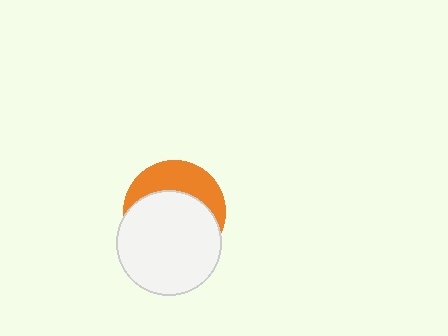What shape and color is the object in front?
The object in front is a white circle.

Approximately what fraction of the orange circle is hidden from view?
Roughly 64% of the orange circle is hidden behind the white circle.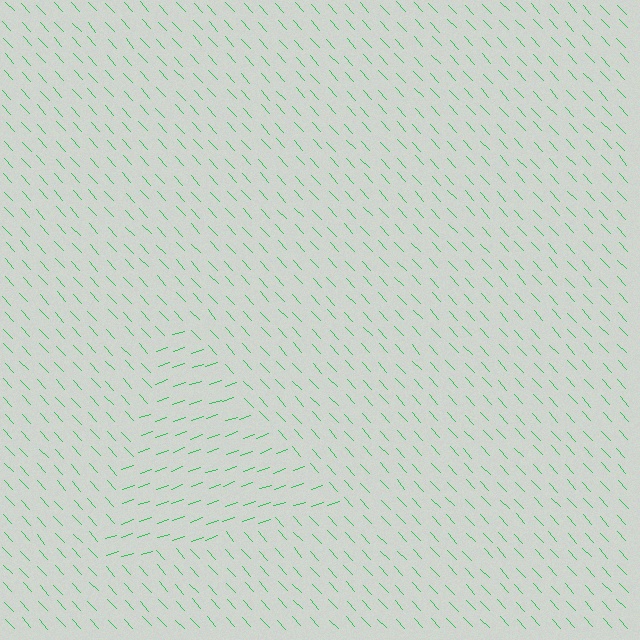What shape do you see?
I see a triangle.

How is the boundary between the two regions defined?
The boundary is defined purely by a change in line orientation (approximately 66 degrees difference). All lines are the same color and thickness.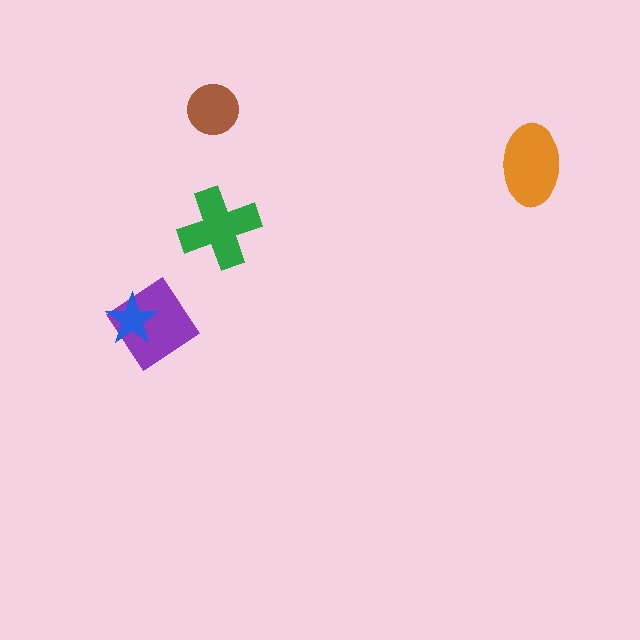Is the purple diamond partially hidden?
Yes, it is partially covered by another shape.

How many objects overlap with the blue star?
1 object overlaps with the blue star.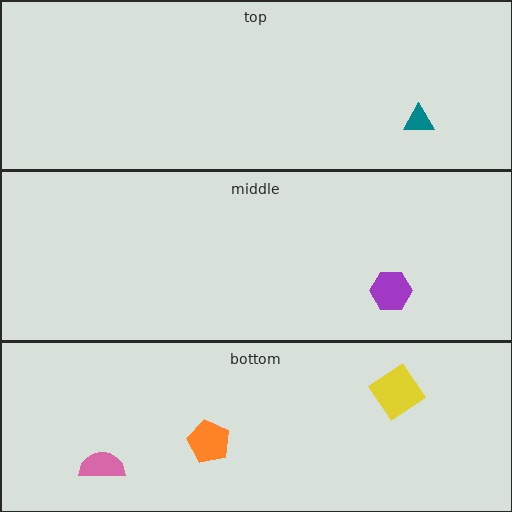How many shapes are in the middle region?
1.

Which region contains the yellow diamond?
The bottom region.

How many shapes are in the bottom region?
3.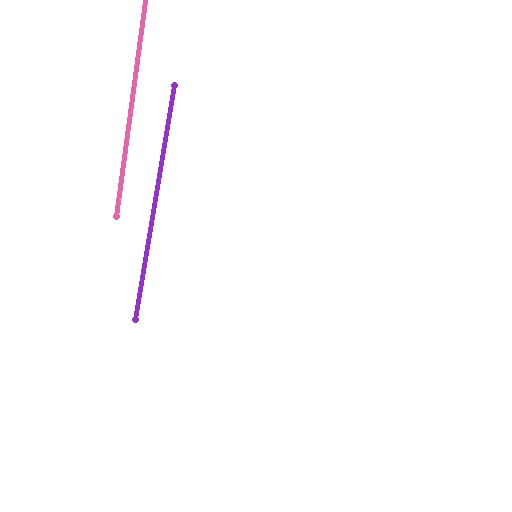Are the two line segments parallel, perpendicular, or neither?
Parallel — their directions differ by only 1.9°.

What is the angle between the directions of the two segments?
Approximately 2 degrees.